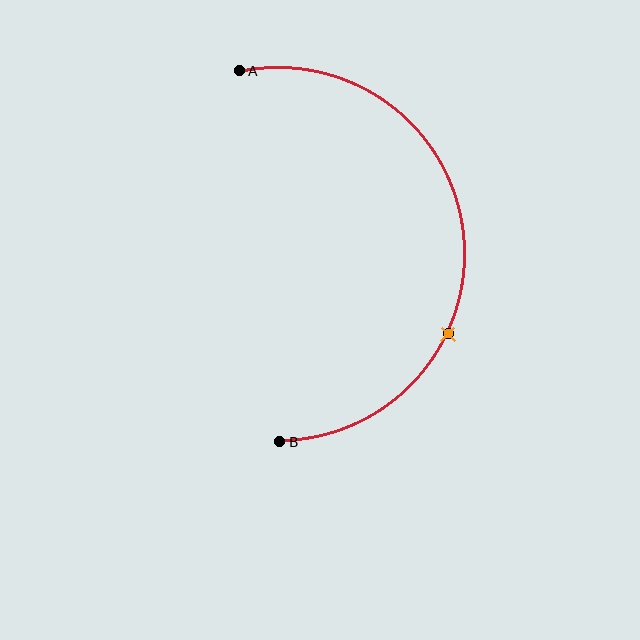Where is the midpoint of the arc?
The arc midpoint is the point on the curve farthest from the straight line joining A and B. It sits to the right of that line.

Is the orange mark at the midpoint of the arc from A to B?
No. The orange mark lies on the arc but is closer to endpoint B. The arc midpoint would be at the point on the curve equidistant along the arc from both A and B.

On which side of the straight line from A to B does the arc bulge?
The arc bulges to the right of the straight line connecting A and B.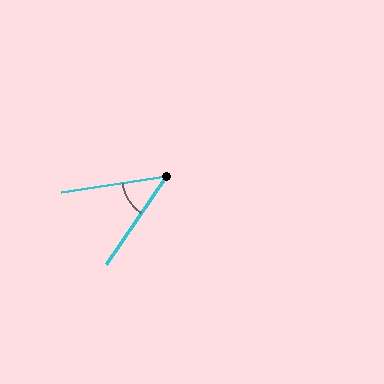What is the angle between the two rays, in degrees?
Approximately 47 degrees.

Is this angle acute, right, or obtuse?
It is acute.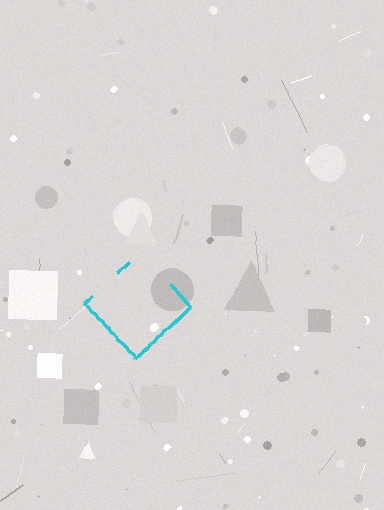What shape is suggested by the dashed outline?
The dashed outline suggests a diamond.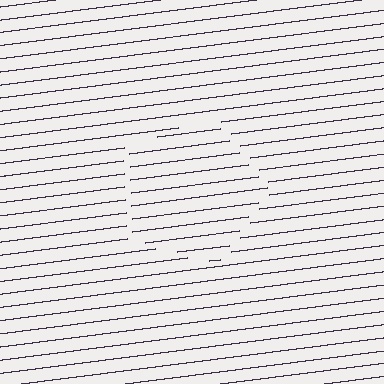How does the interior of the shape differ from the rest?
The interior of the shape contains the same grating, shifted by half a period — the contour is defined by the phase discontinuity where line-ends from the inner and outer gratings abut.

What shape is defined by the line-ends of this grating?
An illusory pentagon. The interior of the shape contains the same grating, shifted by half a period — the contour is defined by the phase discontinuity where line-ends from the inner and outer gratings abut.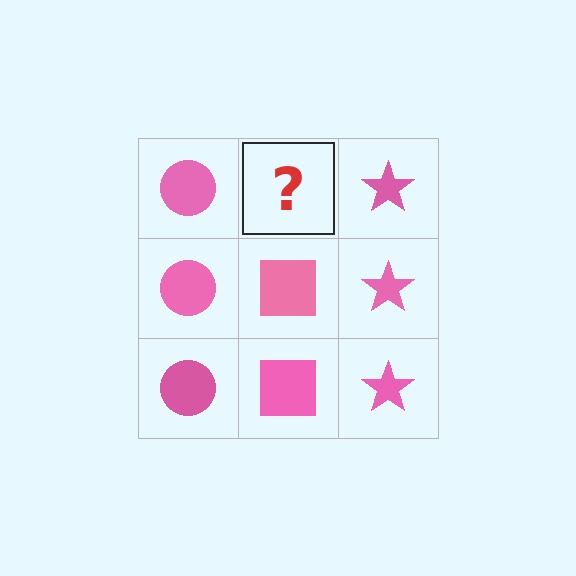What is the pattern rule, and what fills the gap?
The rule is that each column has a consistent shape. The gap should be filled with a pink square.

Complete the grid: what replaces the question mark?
The question mark should be replaced with a pink square.